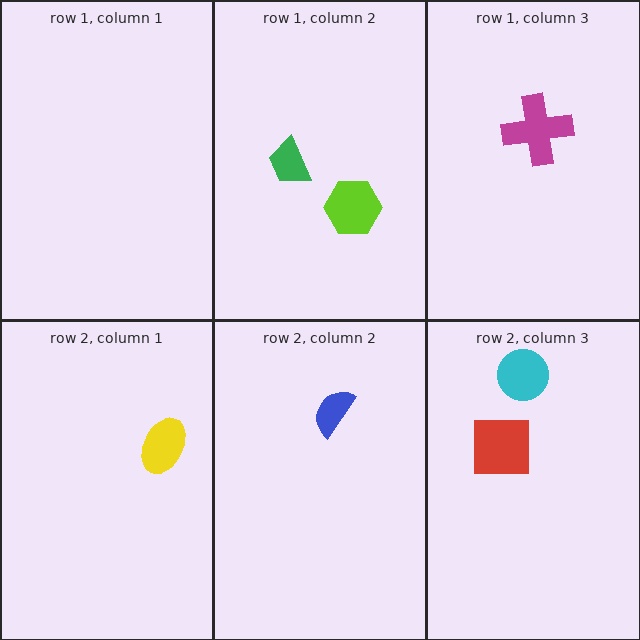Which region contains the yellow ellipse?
The row 2, column 1 region.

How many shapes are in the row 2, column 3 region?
2.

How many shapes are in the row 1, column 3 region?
1.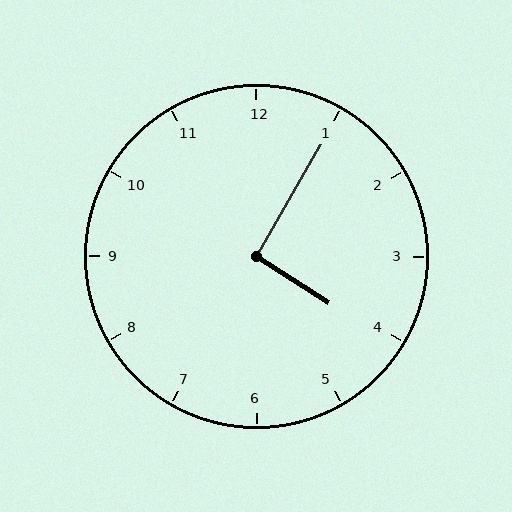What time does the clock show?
4:05.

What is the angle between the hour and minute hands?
Approximately 92 degrees.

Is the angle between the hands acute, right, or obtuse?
It is right.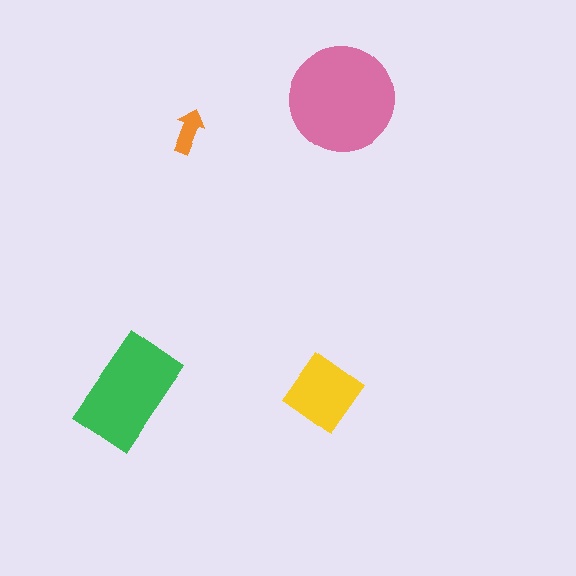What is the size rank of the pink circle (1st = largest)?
1st.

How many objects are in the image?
There are 4 objects in the image.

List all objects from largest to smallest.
The pink circle, the green rectangle, the yellow diamond, the orange arrow.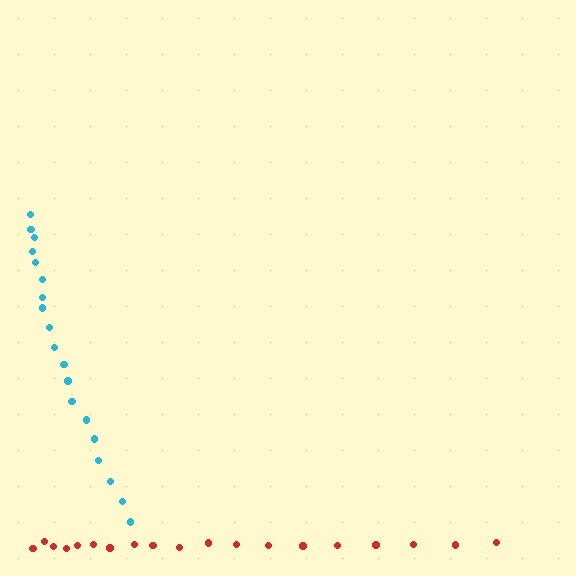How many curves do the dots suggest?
There are 2 distinct paths.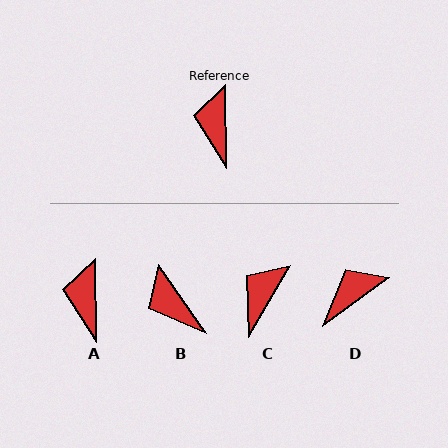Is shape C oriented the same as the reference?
No, it is off by about 31 degrees.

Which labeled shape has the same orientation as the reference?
A.